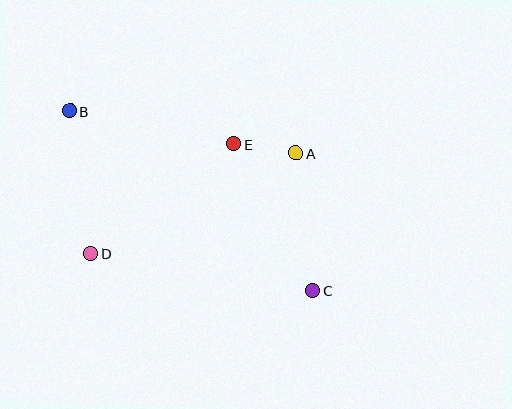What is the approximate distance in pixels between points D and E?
The distance between D and E is approximately 180 pixels.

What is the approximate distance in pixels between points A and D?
The distance between A and D is approximately 228 pixels.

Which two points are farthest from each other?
Points B and C are farthest from each other.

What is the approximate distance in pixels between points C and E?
The distance between C and E is approximately 166 pixels.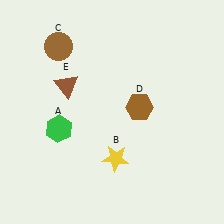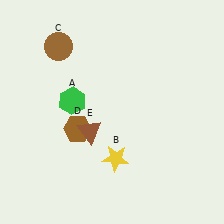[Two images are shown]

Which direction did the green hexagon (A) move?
The green hexagon (A) moved up.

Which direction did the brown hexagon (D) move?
The brown hexagon (D) moved left.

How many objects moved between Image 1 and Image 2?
3 objects moved between the two images.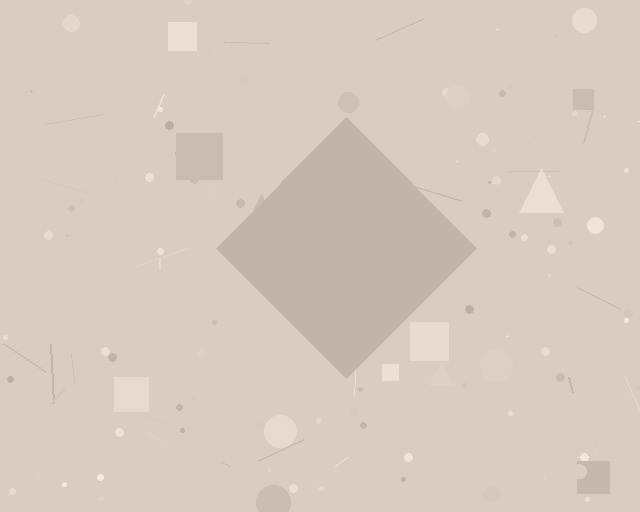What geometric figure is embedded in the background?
A diamond is embedded in the background.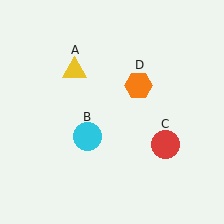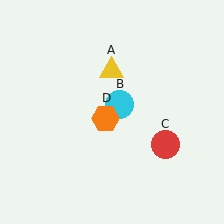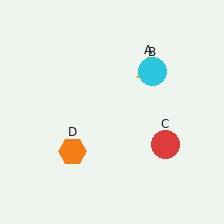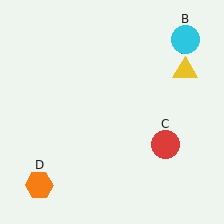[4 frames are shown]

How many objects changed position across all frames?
3 objects changed position: yellow triangle (object A), cyan circle (object B), orange hexagon (object D).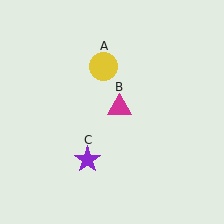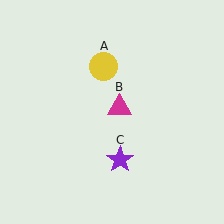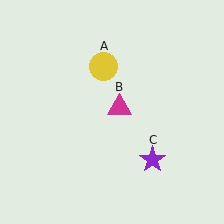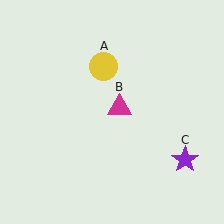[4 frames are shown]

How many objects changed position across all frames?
1 object changed position: purple star (object C).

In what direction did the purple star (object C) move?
The purple star (object C) moved right.